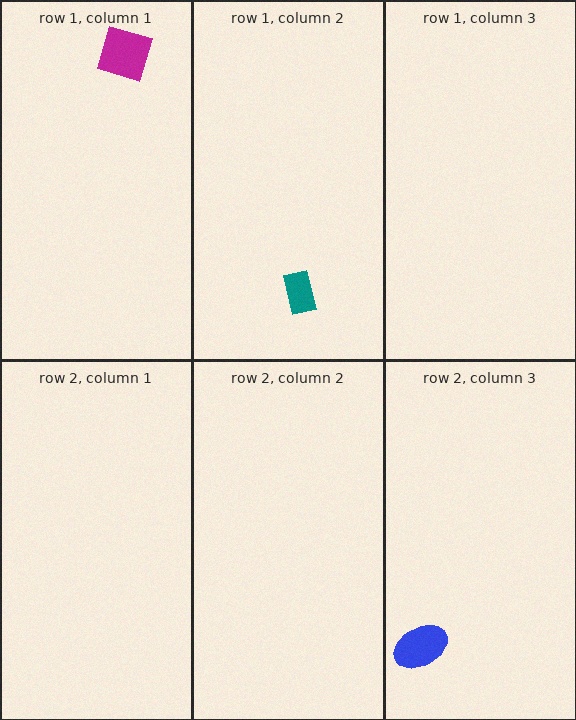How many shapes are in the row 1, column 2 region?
1.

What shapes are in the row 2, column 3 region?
The blue ellipse.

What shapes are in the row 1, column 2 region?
The teal rectangle.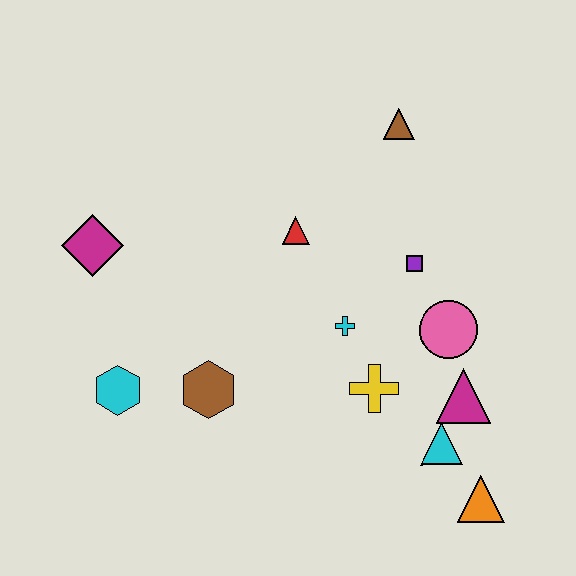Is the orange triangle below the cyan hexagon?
Yes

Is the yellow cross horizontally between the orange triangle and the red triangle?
Yes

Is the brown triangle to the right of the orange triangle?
No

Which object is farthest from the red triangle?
The orange triangle is farthest from the red triangle.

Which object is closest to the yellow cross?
The cyan cross is closest to the yellow cross.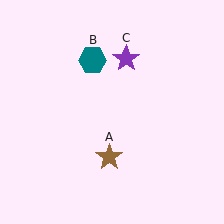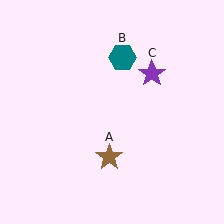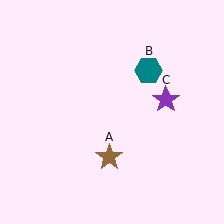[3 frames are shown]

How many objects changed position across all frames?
2 objects changed position: teal hexagon (object B), purple star (object C).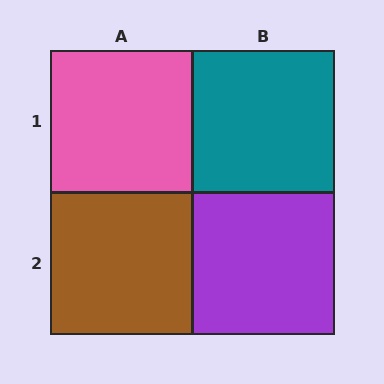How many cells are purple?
1 cell is purple.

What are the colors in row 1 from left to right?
Pink, teal.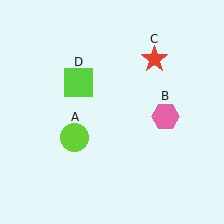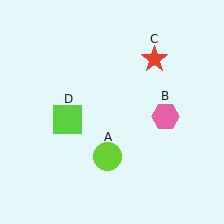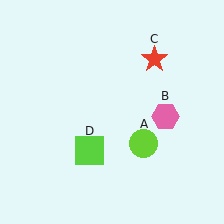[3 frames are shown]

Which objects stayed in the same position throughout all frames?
Pink hexagon (object B) and red star (object C) remained stationary.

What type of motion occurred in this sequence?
The lime circle (object A), lime square (object D) rotated counterclockwise around the center of the scene.